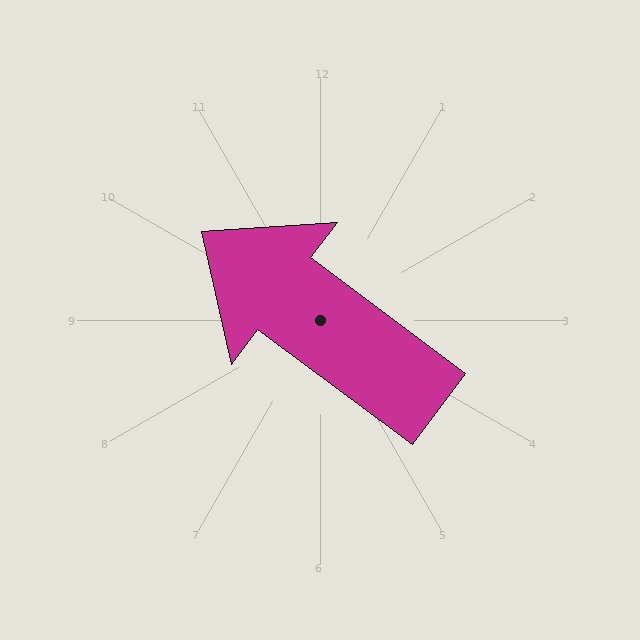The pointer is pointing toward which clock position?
Roughly 10 o'clock.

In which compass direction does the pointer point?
Northwest.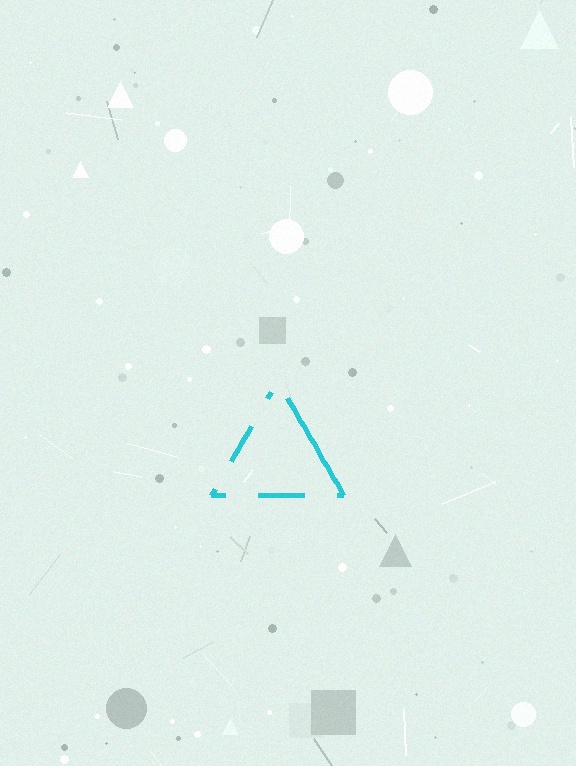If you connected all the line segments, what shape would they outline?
They would outline a triangle.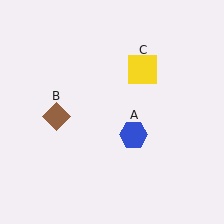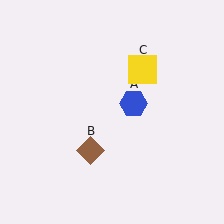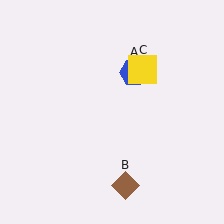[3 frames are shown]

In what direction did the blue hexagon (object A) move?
The blue hexagon (object A) moved up.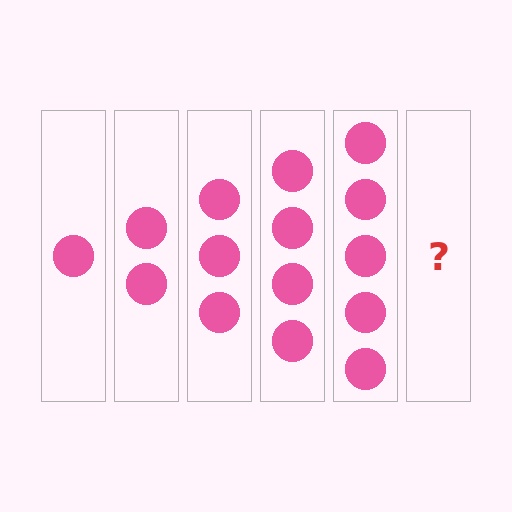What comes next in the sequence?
The next element should be 6 circles.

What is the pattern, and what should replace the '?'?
The pattern is that each step adds one more circle. The '?' should be 6 circles.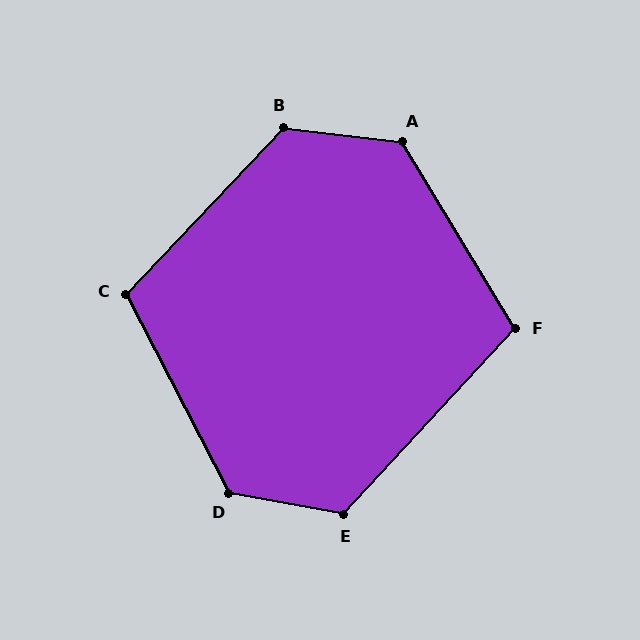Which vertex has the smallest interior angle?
F, at approximately 106 degrees.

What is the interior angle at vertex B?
Approximately 126 degrees (obtuse).